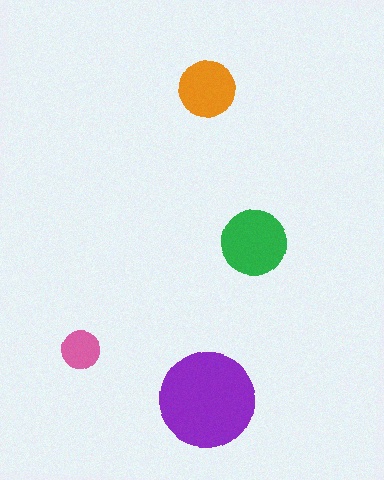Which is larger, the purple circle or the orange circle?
The purple one.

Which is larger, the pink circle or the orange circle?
The orange one.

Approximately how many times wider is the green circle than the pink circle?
About 1.5 times wider.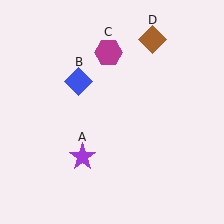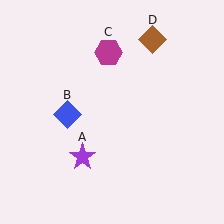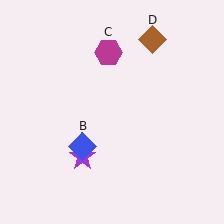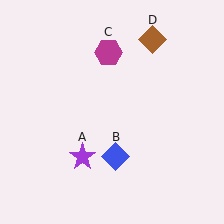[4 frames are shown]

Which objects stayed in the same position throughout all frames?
Purple star (object A) and magenta hexagon (object C) and brown diamond (object D) remained stationary.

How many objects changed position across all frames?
1 object changed position: blue diamond (object B).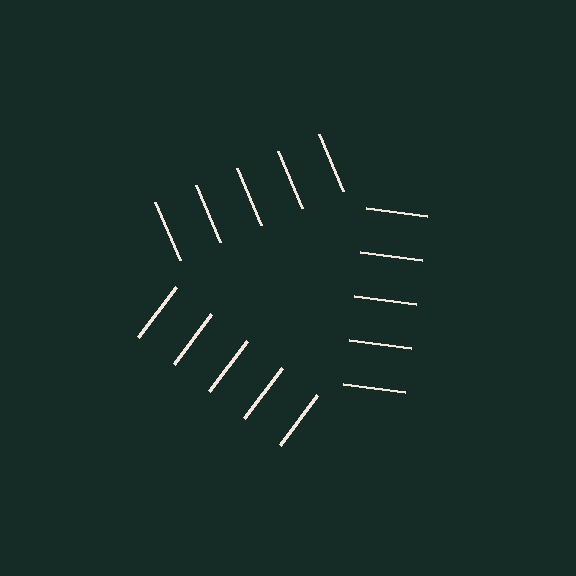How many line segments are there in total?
15 — 5 along each of the 3 edges.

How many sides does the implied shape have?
3 sides — the line-ends trace a triangle.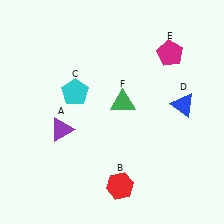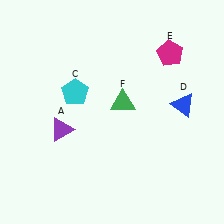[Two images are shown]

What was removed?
The red hexagon (B) was removed in Image 2.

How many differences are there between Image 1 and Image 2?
There is 1 difference between the two images.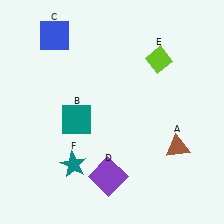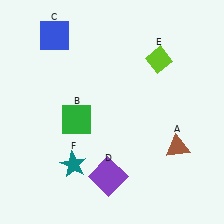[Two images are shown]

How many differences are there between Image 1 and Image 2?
There is 1 difference between the two images.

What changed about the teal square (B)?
In Image 1, B is teal. In Image 2, it changed to green.